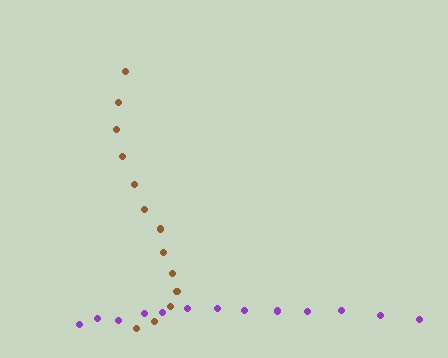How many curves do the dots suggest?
There are 2 distinct paths.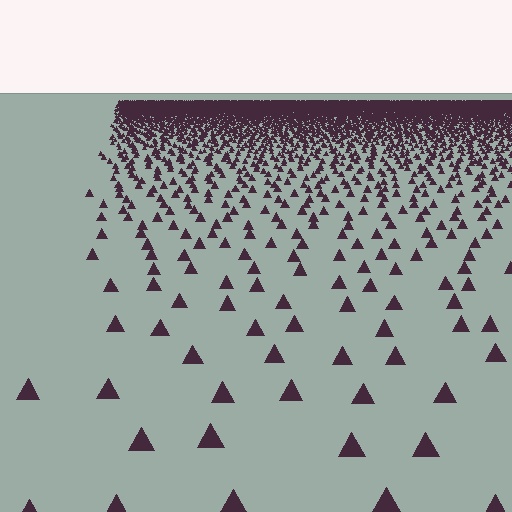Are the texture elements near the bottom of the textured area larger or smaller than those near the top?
Larger. Near the bottom, elements are closer to the viewer and appear at a bigger on-screen size.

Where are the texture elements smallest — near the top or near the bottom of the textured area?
Near the top.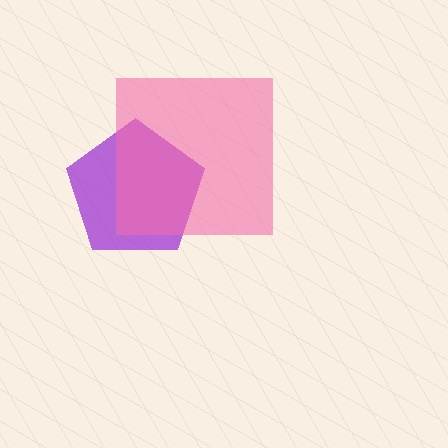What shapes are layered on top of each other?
The layered shapes are: a purple pentagon, a pink square.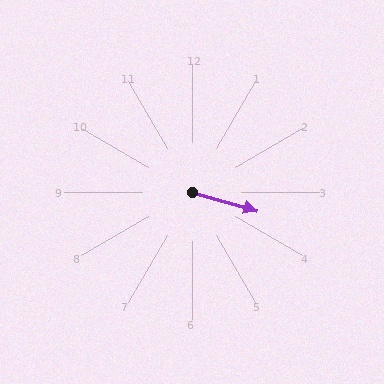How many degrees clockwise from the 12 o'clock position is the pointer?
Approximately 106 degrees.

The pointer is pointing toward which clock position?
Roughly 4 o'clock.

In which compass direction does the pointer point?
East.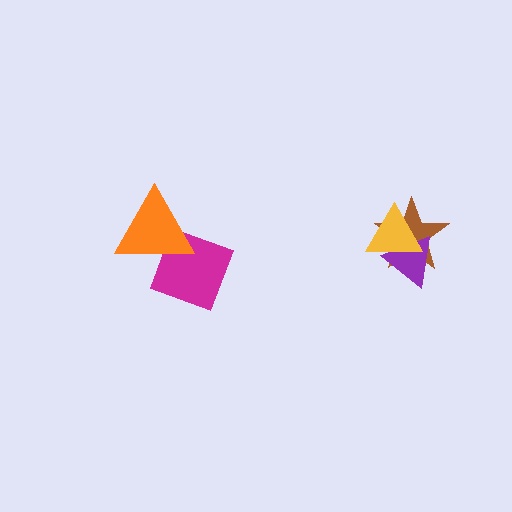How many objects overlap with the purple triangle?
2 objects overlap with the purple triangle.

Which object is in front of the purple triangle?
The yellow triangle is in front of the purple triangle.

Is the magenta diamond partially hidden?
Yes, it is partially covered by another shape.